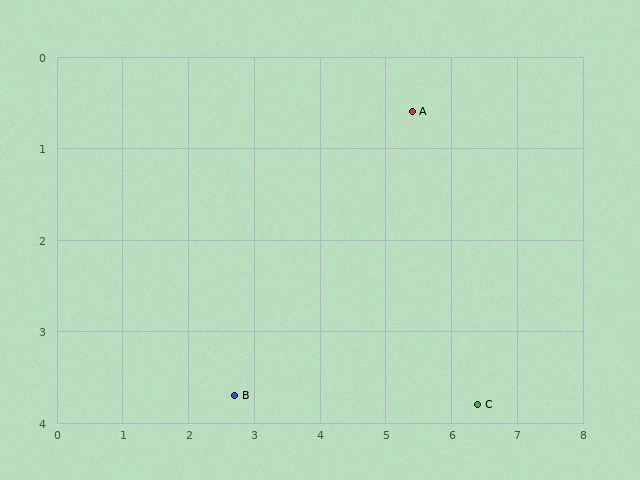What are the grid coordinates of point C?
Point C is at approximately (6.4, 3.8).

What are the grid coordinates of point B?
Point B is at approximately (2.7, 3.7).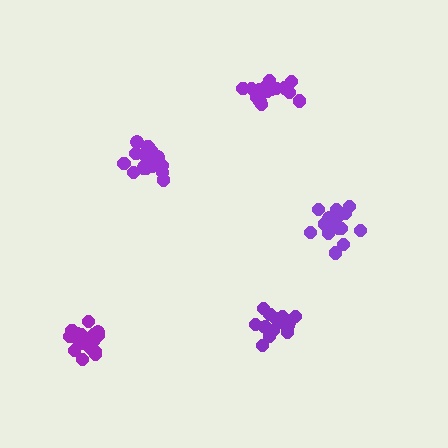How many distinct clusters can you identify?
There are 5 distinct clusters.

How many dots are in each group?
Group 1: 17 dots, Group 2: 15 dots, Group 3: 19 dots, Group 4: 20 dots, Group 5: 16 dots (87 total).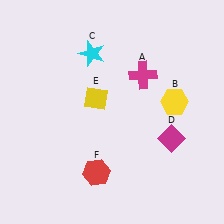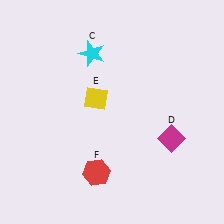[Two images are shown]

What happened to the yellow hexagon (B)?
The yellow hexagon (B) was removed in Image 2. It was in the top-right area of Image 1.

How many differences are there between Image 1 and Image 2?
There are 2 differences between the two images.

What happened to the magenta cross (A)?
The magenta cross (A) was removed in Image 2. It was in the top-right area of Image 1.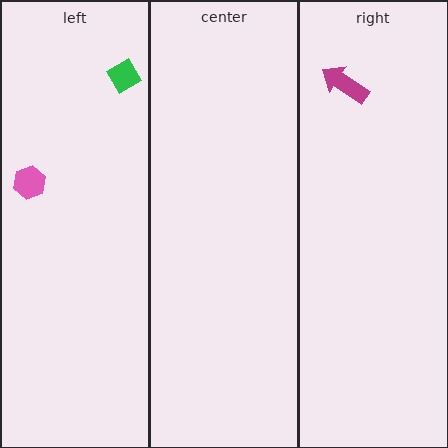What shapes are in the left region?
The green diamond, the pink hexagon.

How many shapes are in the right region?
1.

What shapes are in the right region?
The magenta arrow.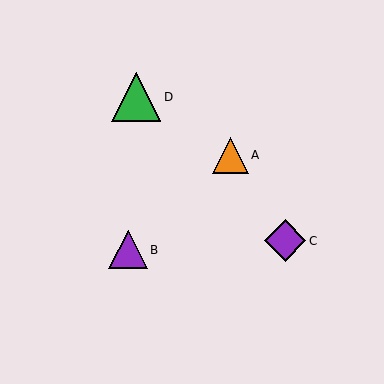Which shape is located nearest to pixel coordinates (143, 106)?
The green triangle (labeled D) at (136, 97) is nearest to that location.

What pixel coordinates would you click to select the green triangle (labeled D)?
Click at (136, 97) to select the green triangle D.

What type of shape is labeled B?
Shape B is a purple triangle.